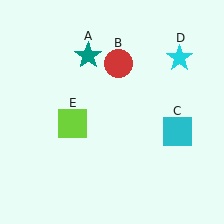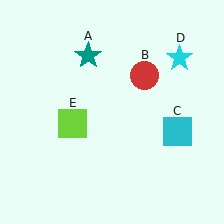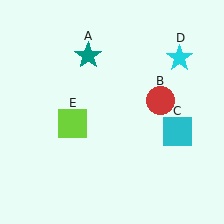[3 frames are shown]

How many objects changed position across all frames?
1 object changed position: red circle (object B).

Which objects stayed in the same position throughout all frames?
Teal star (object A) and cyan square (object C) and cyan star (object D) and lime square (object E) remained stationary.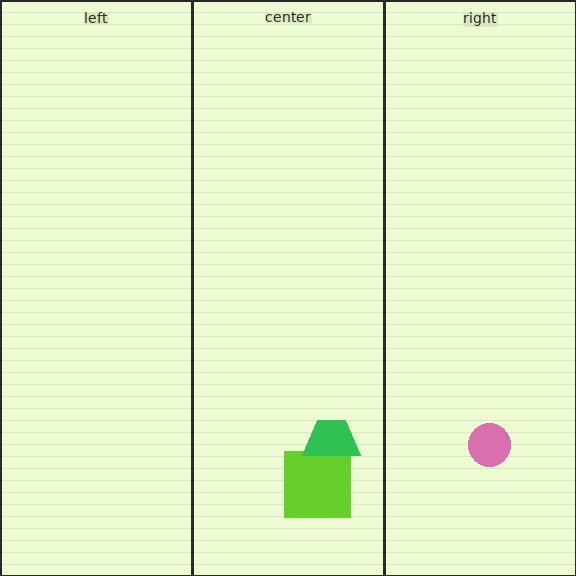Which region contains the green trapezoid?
The center region.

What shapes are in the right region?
The pink circle.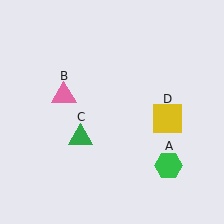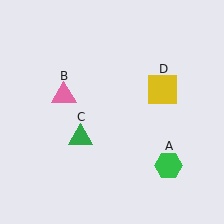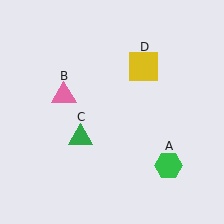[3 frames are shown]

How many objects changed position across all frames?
1 object changed position: yellow square (object D).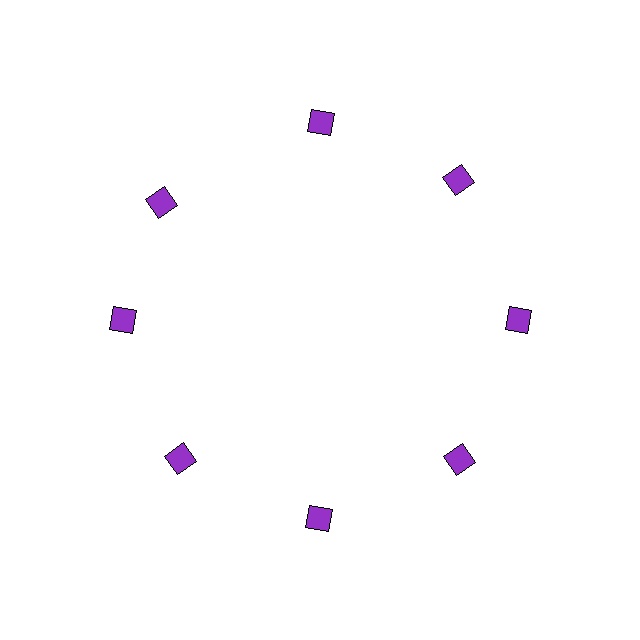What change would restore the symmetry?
The symmetry would be restored by rotating it back into even spacing with its neighbors so that all 8 squares sit at equal angles and equal distance from the center.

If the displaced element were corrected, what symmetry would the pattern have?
It would have 8-fold rotational symmetry — the pattern would map onto itself every 45 degrees.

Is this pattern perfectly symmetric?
No. The 8 purple squares are arranged in a ring, but one element near the 10 o'clock position is rotated out of alignment along the ring, breaking the 8-fold rotational symmetry.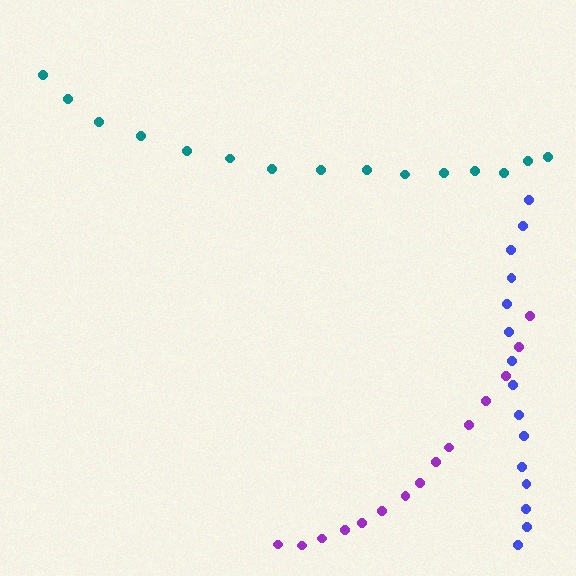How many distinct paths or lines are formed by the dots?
There are 3 distinct paths.